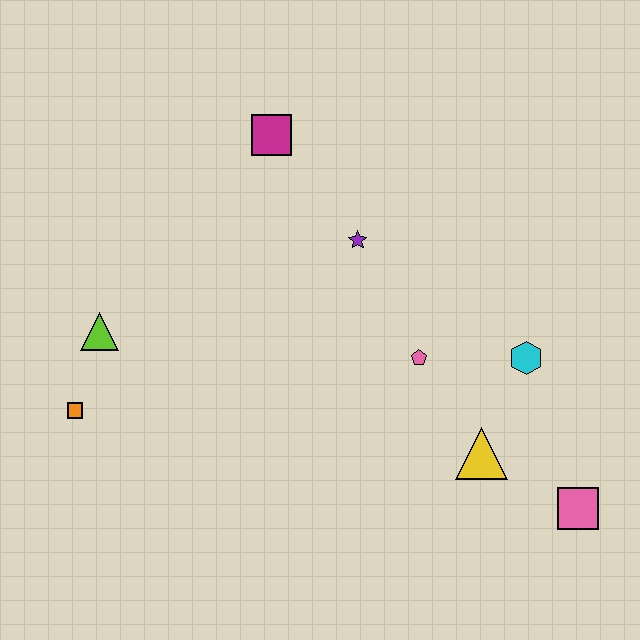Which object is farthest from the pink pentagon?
The orange square is farthest from the pink pentagon.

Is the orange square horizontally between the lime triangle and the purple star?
No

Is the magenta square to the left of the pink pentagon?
Yes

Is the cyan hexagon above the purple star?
No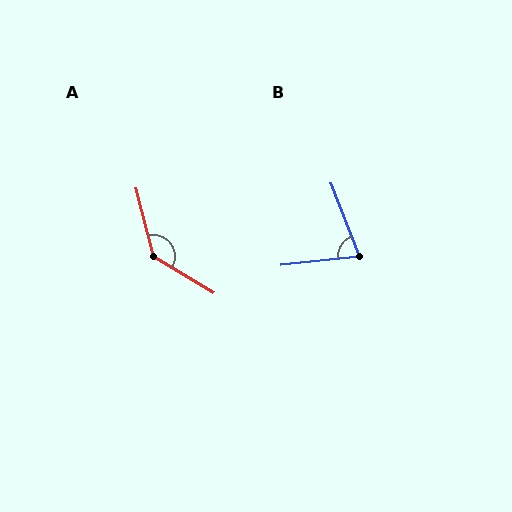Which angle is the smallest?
B, at approximately 75 degrees.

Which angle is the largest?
A, at approximately 135 degrees.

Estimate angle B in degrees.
Approximately 75 degrees.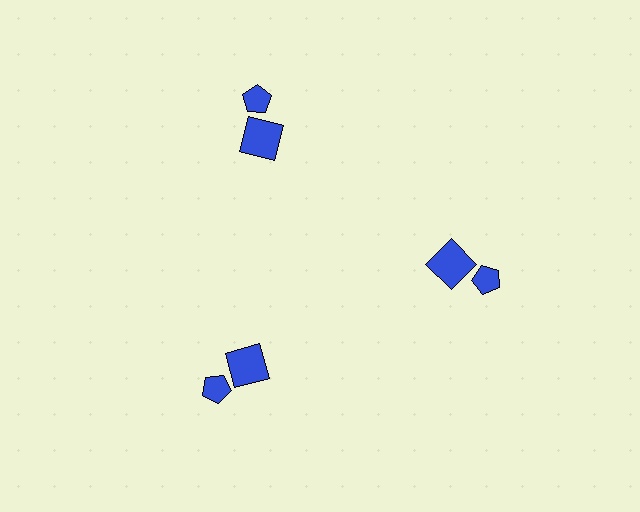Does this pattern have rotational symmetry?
Yes, this pattern has 3-fold rotational symmetry. It looks the same after rotating 120 degrees around the center.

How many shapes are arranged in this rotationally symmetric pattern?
There are 6 shapes, arranged in 3 groups of 2.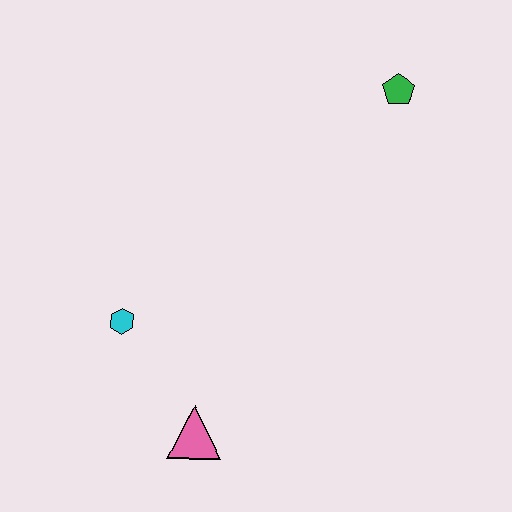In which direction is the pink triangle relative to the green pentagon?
The pink triangle is below the green pentagon.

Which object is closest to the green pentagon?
The cyan hexagon is closest to the green pentagon.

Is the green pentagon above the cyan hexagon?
Yes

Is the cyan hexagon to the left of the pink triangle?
Yes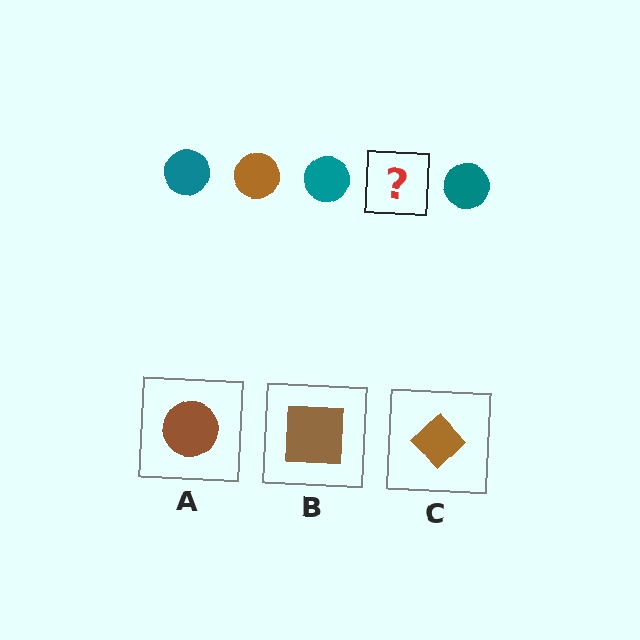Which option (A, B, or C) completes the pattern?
A.